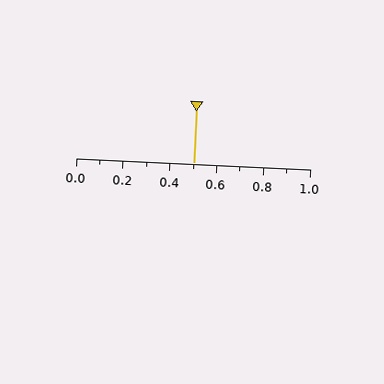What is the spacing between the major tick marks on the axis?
The major ticks are spaced 0.2 apart.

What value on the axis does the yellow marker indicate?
The marker indicates approximately 0.5.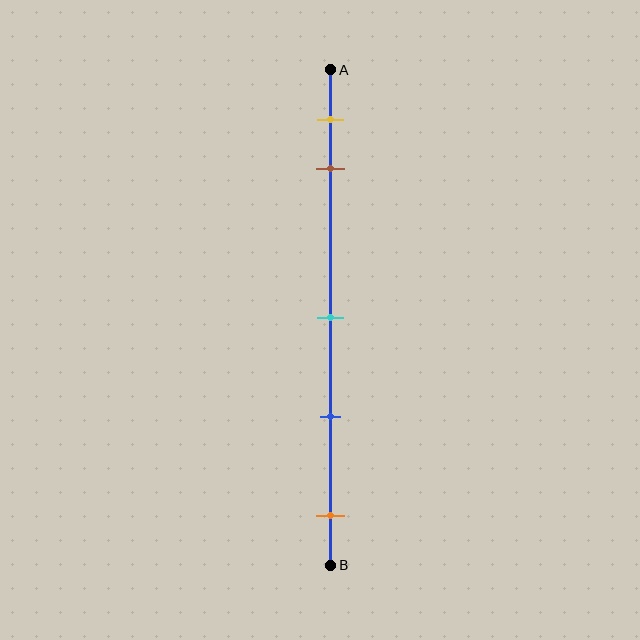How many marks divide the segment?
There are 5 marks dividing the segment.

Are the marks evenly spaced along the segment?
No, the marks are not evenly spaced.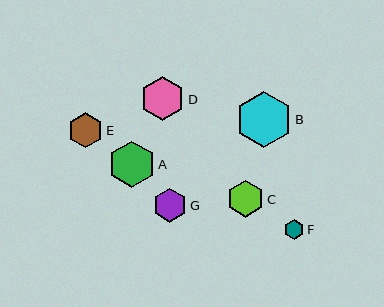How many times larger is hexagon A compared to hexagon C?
Hexagon A is approximately 1.3 times the size of hexagon C.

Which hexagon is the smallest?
Hexagon F is the smallest with a size of approximately 20 pixels.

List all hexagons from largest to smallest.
From largest to smallest: B, A, D, C, E, G, F.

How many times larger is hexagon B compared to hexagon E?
Hexagon B is approximately 1.6 times the size of hexagon E.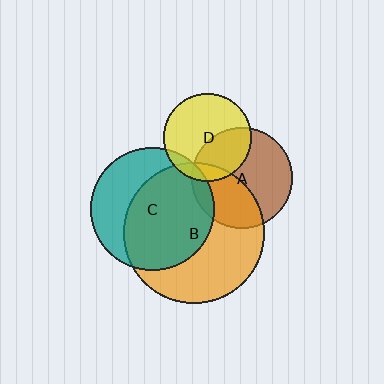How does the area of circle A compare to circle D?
Approximately 1.3 times.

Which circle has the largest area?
Circle B (orange).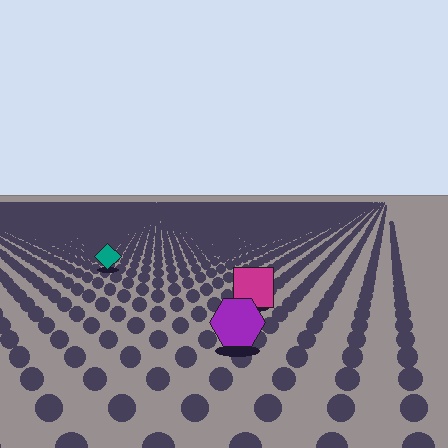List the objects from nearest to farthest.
From nearest to farthest: the purple hexagon, the magenta square, the teal diamond.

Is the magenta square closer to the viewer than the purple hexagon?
No. The purple hexagon is closer — you can tell from the texture gradient: the ground texture is coarser near it.